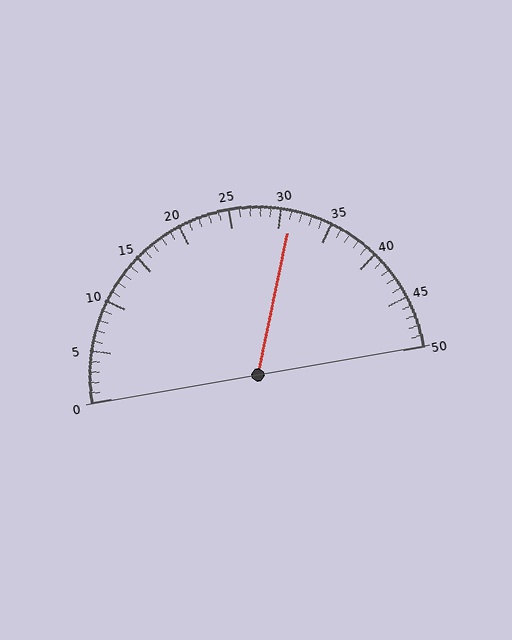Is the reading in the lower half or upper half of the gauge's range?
The reading is in the upper half of the range (0 to 50).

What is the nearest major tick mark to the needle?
The nearest major tick mark is 30.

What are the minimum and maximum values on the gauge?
The gauge ranges from 0 to 50.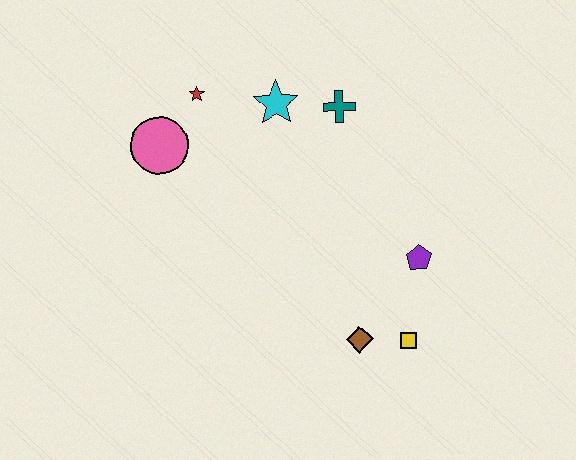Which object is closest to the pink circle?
The red star is closest to the pink circle.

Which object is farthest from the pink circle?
The yellow square is farthest from the pink circle.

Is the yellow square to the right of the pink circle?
Yes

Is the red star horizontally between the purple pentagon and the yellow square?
No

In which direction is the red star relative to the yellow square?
The red star is above the yellow square.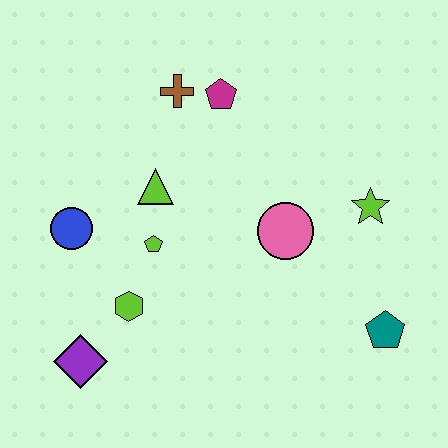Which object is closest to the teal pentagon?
The lime star is closest to the teal pentagon.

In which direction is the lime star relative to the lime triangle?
The lime star is to the right of the lime triangle.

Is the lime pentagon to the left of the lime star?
Yes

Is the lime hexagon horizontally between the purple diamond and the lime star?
Yes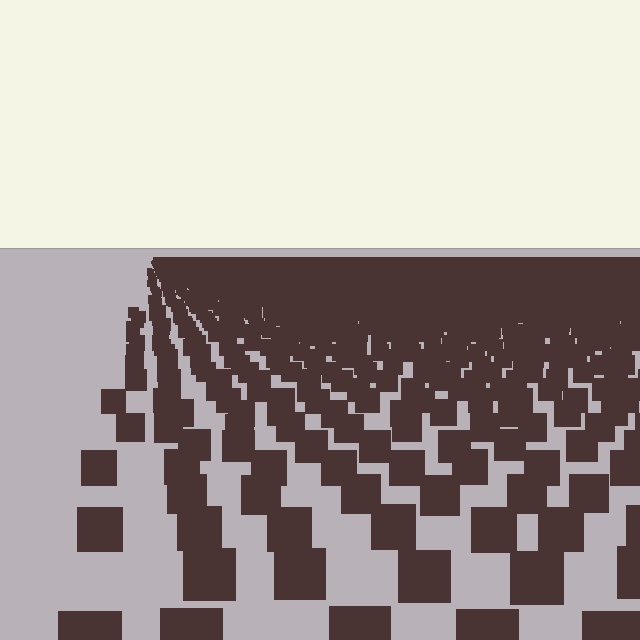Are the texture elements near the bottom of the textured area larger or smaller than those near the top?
Larger. Near the bottom, elements are closer to the viewer and appear at a bigger on-screen size.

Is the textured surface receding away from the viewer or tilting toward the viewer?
The surface is receding away from the viewer. Texture elements get smaller and denser toward the top.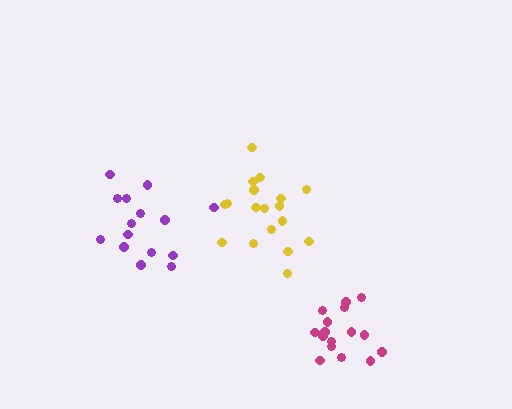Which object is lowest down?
The magenta cluster is bottommost.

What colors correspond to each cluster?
The clusters are colored: purple, magenta, yellow.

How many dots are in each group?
Group 1: 15 dots, Group 2: 16 dots, Group 3: 18 dots (49 total).